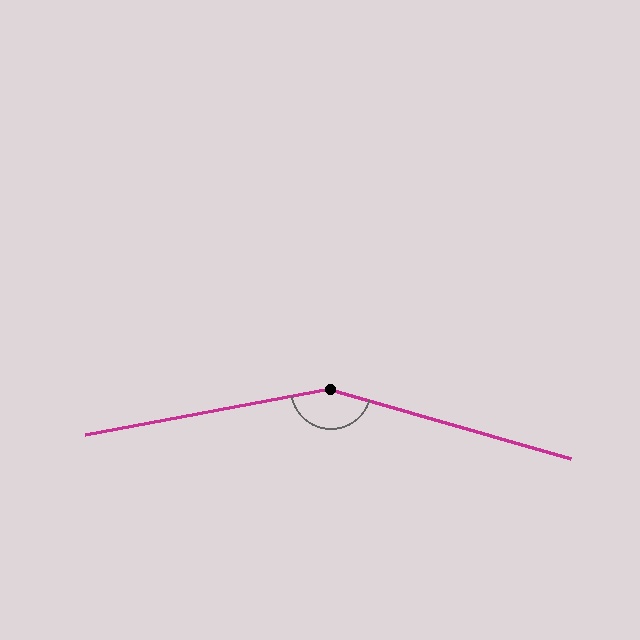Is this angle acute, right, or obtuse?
It is obtuse.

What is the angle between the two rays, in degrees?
Approximately 153 degrees.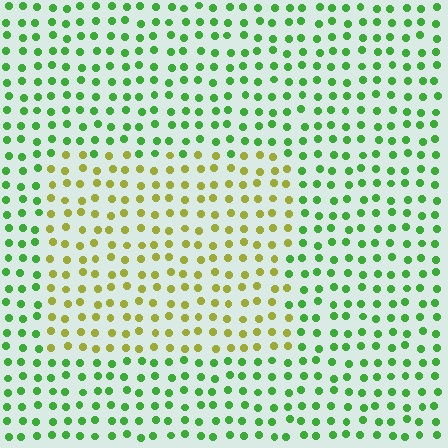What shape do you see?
I see a rectangle.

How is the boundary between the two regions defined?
The boundary is defined purely by a slight shift in hue (about 49 degrees). Spacing, size, and orientation are identical on both sides.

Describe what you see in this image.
The image is filled with small green elements in a uniform arrangement. A rectangle-shaped region is visible where the elements are tinted to a slightly different hue, forming a subtle color boundary.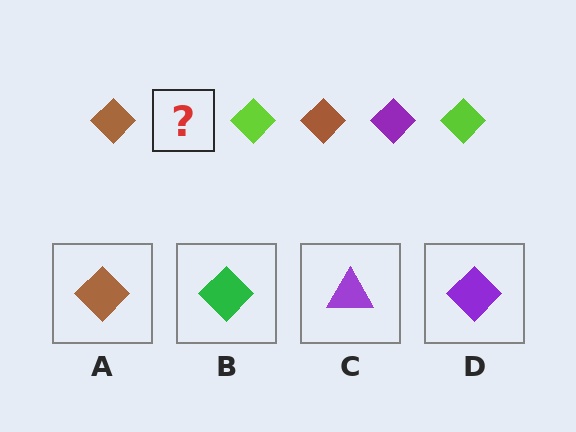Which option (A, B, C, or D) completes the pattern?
D.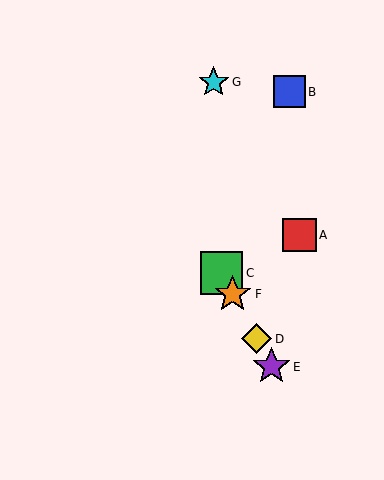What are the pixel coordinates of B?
Object B is at (289, 92).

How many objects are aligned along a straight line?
4 objects (C, D, E, F) are aligned along a straight line.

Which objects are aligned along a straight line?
Objects C, D, E, F are aligned along a straight line.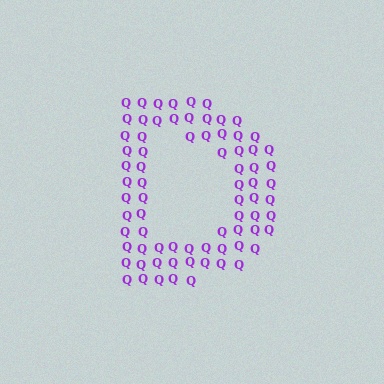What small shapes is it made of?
It is made of small letter Q's.